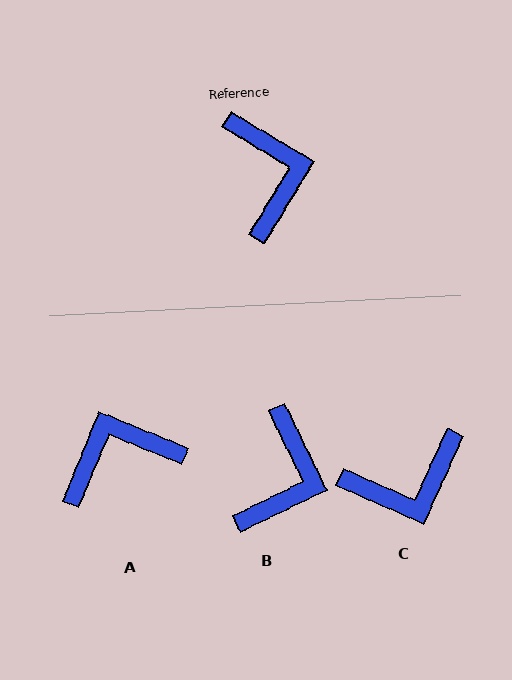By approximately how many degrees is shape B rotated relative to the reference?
Approximately 33 degrees clockwise.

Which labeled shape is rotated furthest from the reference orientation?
A, about 99 degrees away.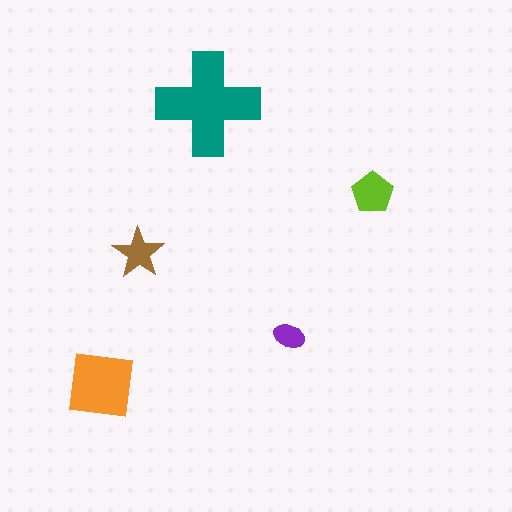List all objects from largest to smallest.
The teal cross, the orange square, the lime pentagon, the brown star, the purple ellipse.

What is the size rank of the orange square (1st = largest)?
2nd.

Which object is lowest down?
The orange square is bottommost.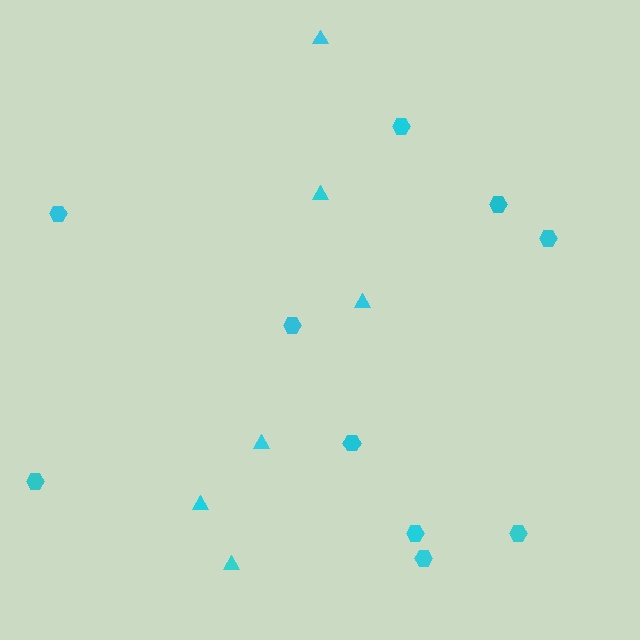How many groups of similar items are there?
There are 2 groups: one group of triangles (6) and one group of hexagons (10).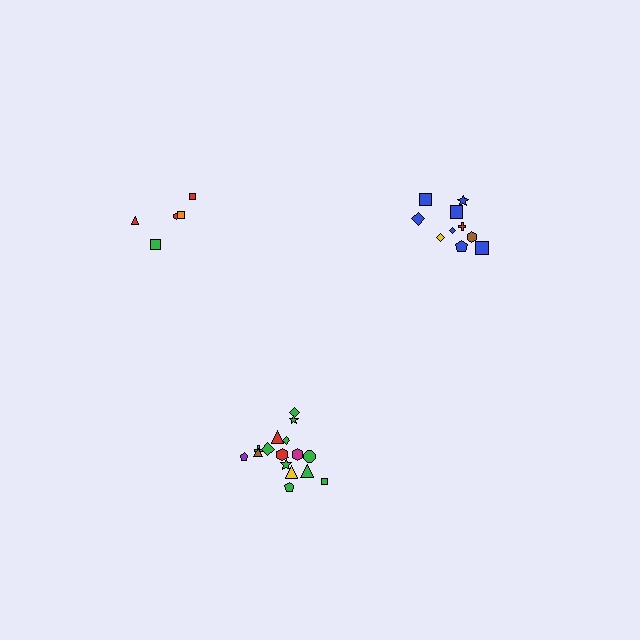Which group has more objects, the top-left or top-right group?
The top-right group.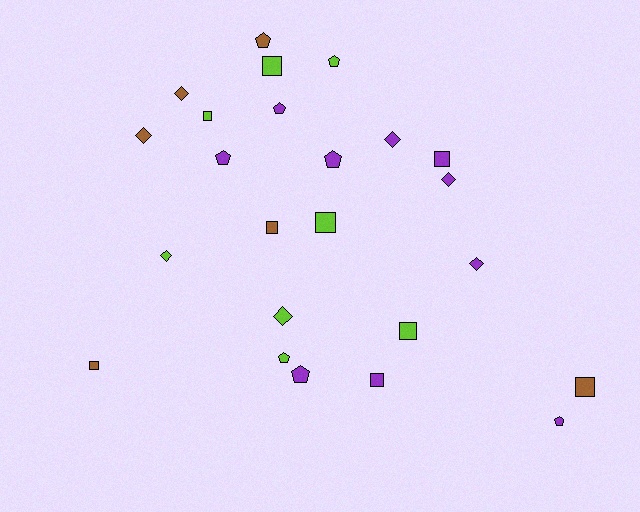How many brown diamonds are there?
There are 2 brown diamonds.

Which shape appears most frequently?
Square, with 9 objects.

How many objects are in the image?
There are 24 objects.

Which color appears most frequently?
Purple, with 10 objects.